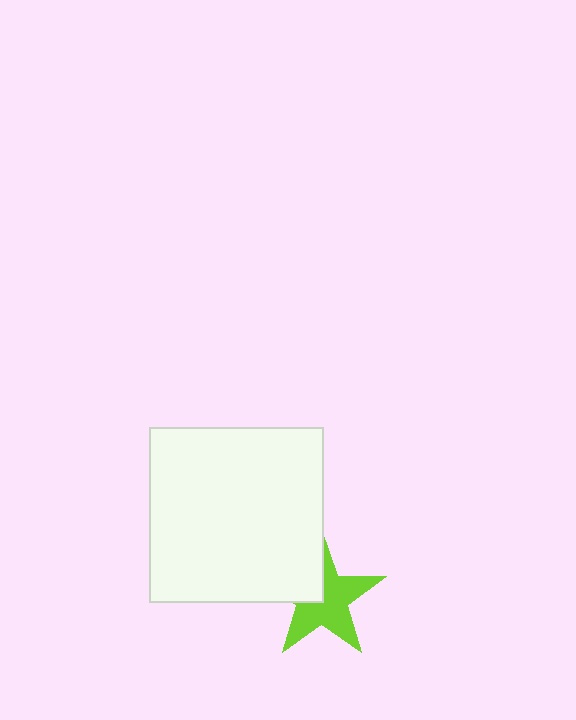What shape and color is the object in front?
The object in front is a white square.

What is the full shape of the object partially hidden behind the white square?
The partially hidden object is a lime star.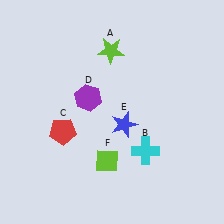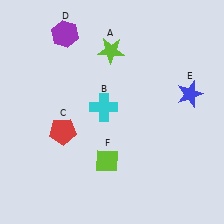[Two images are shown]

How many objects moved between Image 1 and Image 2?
3 objects moved between the two images.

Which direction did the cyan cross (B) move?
The cyan cross (B) moved up.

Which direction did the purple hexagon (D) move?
The purple hexagon (D) moved up.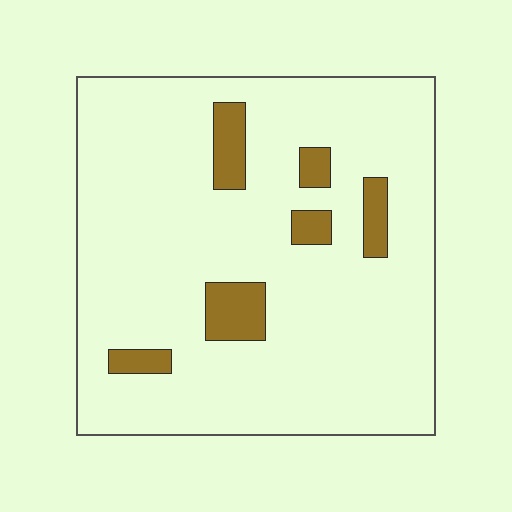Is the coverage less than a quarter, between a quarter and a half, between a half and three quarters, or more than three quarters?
Less than a quarter.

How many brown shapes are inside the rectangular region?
6.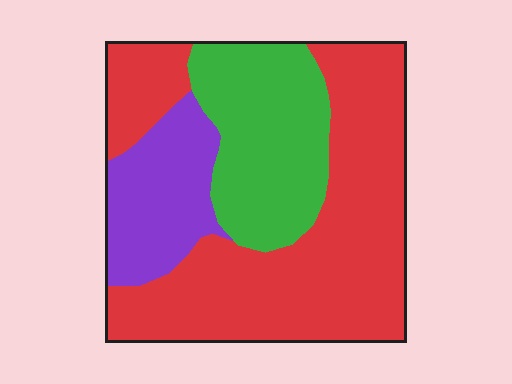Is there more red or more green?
Red.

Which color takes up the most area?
Red, at roughly 55%.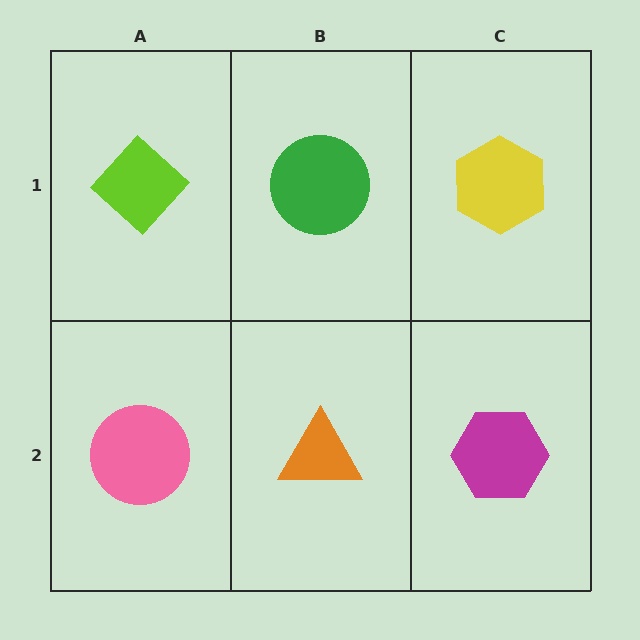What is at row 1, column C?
A yellow hexagon.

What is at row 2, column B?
An orange triangle.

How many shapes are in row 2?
3 shapes.